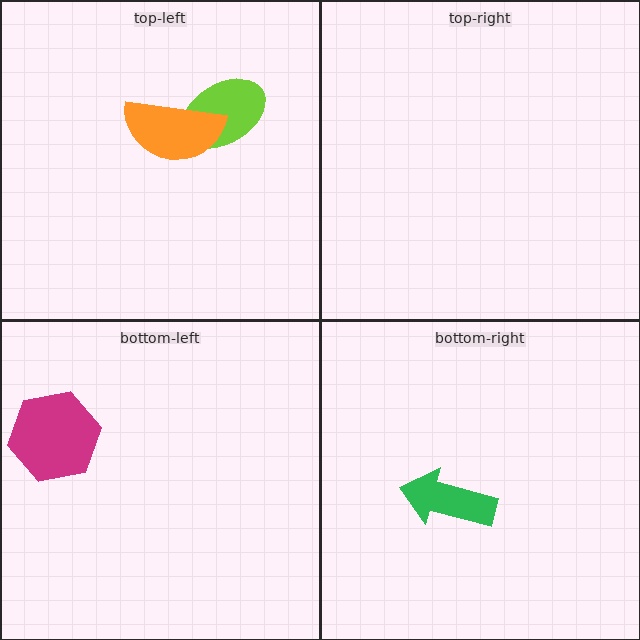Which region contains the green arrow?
The bottom-right region.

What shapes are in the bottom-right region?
The green arrow.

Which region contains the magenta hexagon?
The bottom-left region.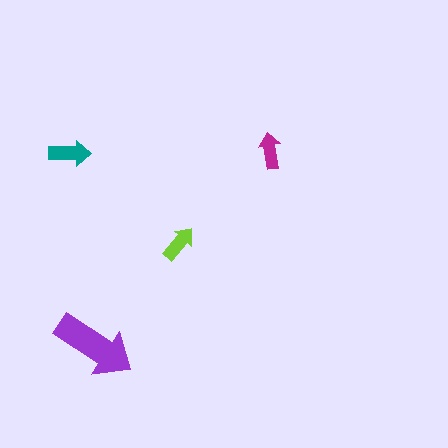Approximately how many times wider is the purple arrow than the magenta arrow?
About 2.5 times wider.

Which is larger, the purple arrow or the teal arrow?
The purple one.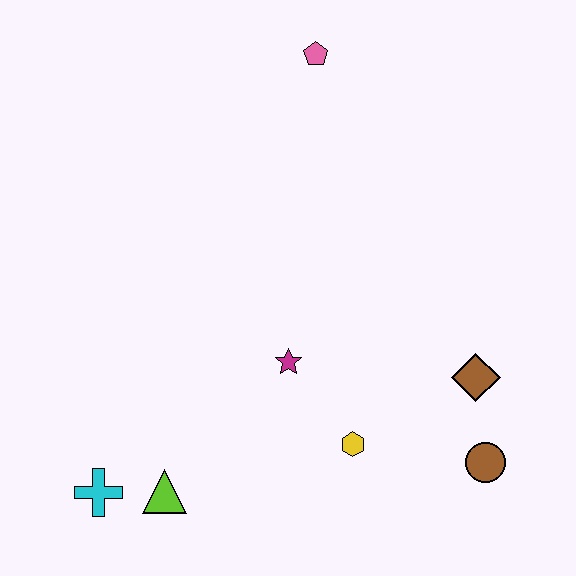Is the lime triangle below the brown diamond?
Yes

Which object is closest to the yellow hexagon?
The magenta star is closest to the yellow hexagon.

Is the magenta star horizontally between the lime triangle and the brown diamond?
Yes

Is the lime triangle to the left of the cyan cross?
No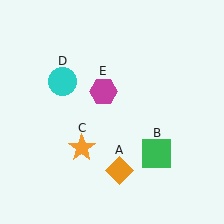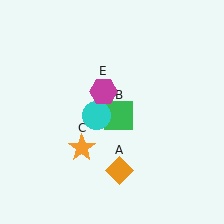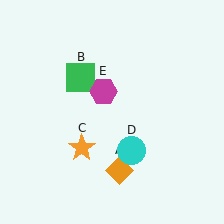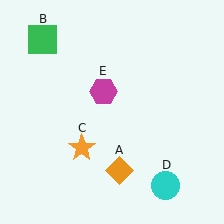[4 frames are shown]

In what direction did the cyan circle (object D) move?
The cyan circle (object D) moved down and to the right.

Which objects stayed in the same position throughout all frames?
Orange diamond (object A) and orange star (object C) and magenta hexagon (object E) remained stationary.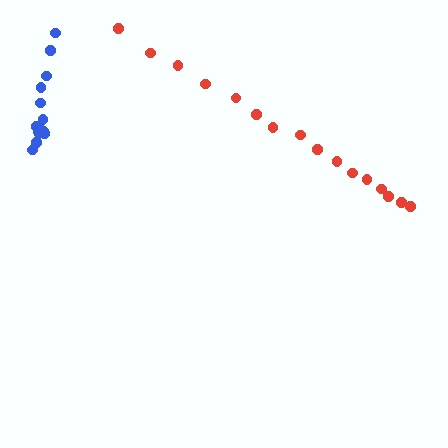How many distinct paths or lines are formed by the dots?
There are 2 distinct paths.